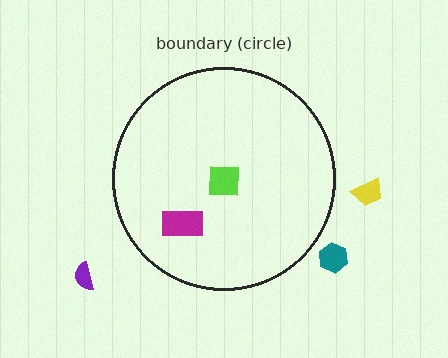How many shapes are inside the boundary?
2 inside, 3 outside.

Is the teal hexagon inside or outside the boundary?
Outside.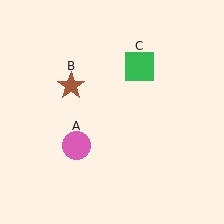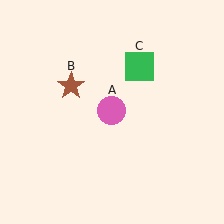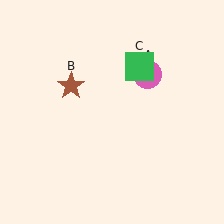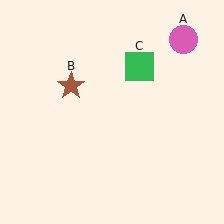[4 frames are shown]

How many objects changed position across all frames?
1 object changed position: pink circle (object A).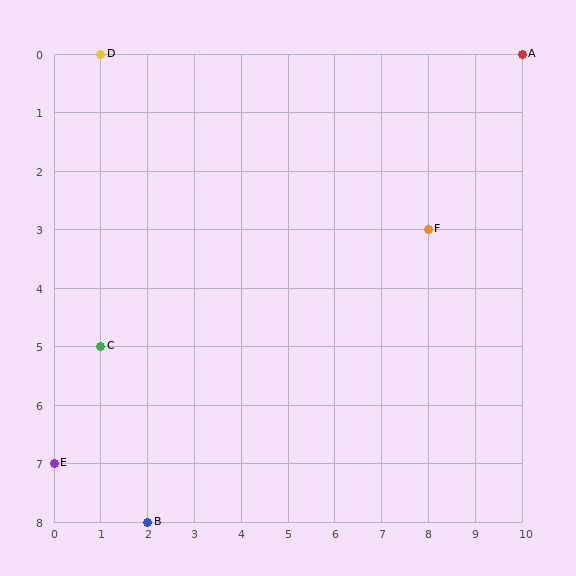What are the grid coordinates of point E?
Point E is at grid coordinates (0, 7).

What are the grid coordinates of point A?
Point A is at grid coordinates (10, 0).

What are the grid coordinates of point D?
Point D is at grid coordinates (1, 0).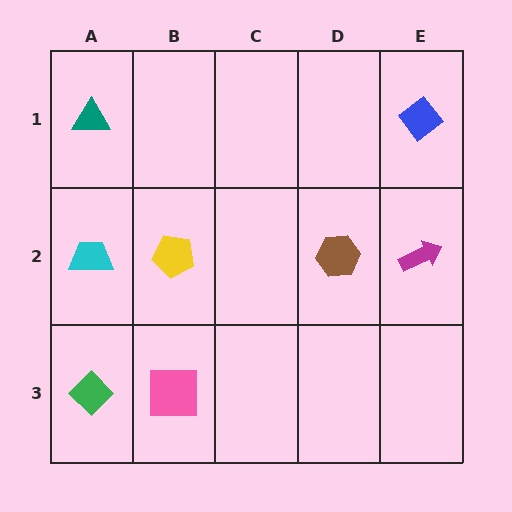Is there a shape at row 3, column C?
No, that cell is empty.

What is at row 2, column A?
A cyan trapezoid.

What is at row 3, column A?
A green diamond.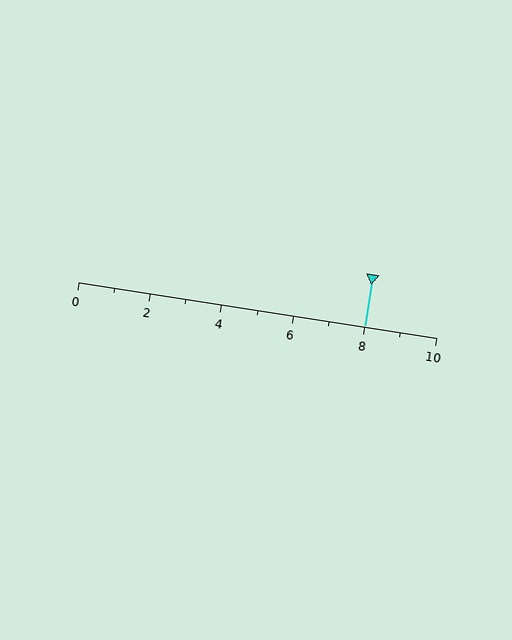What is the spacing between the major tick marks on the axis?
The major ticks are spaced 2 apart.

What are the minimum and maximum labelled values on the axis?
The axis runs from 0 to 10.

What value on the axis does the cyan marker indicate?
The marker indicates approximately 8.